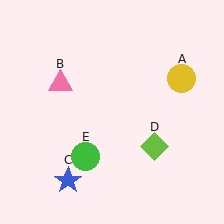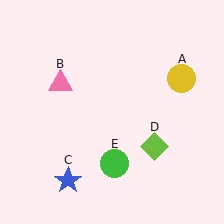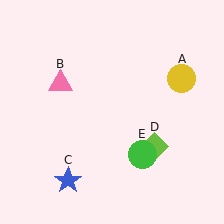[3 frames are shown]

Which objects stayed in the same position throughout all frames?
Yellow circle (object A) and pink triangle (object B) and blue star (object C) and lime diamond (object D) remained stationary.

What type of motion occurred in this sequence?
The green circle (object E) rotated counterclockwise around the center of the scene.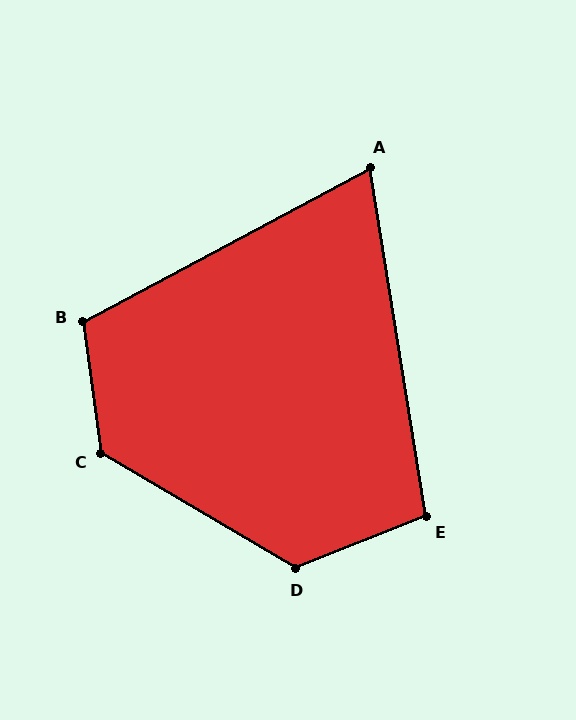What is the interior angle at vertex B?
Approximately 110 degrees (obtuse).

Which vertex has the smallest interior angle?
A, at approximately 71 degrees.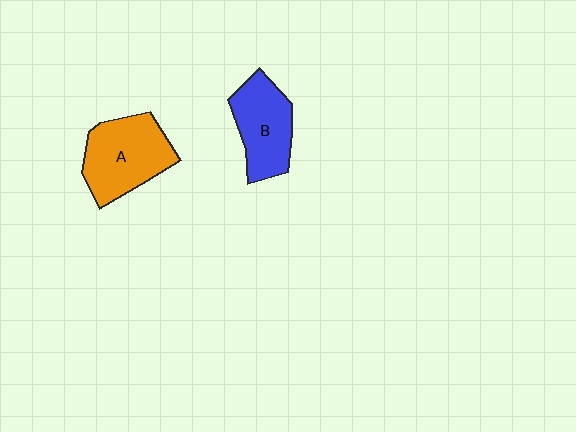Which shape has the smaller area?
Shape B (blue).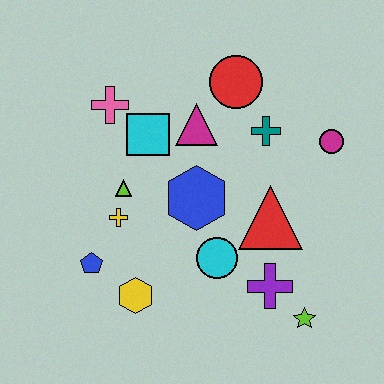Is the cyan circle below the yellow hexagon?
No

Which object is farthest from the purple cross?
The pink cross is farthest from the purple cross.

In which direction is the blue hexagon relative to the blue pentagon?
The blue hexagon is to the right of the blue pentagon.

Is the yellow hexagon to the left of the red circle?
Yes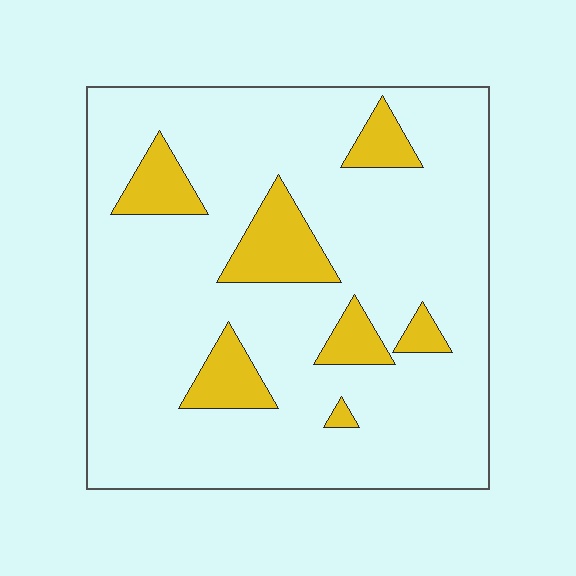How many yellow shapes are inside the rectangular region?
7.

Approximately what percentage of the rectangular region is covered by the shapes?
Approximately 15%.